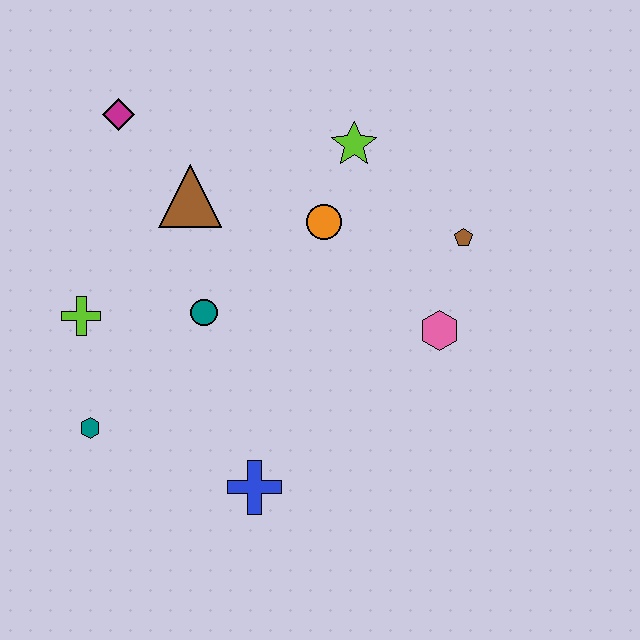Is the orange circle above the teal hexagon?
Yes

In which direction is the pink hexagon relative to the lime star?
The pink hexagon is below the lime star.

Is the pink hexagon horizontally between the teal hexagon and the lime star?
No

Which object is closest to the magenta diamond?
The brown triangle is closest to the magenta diamond.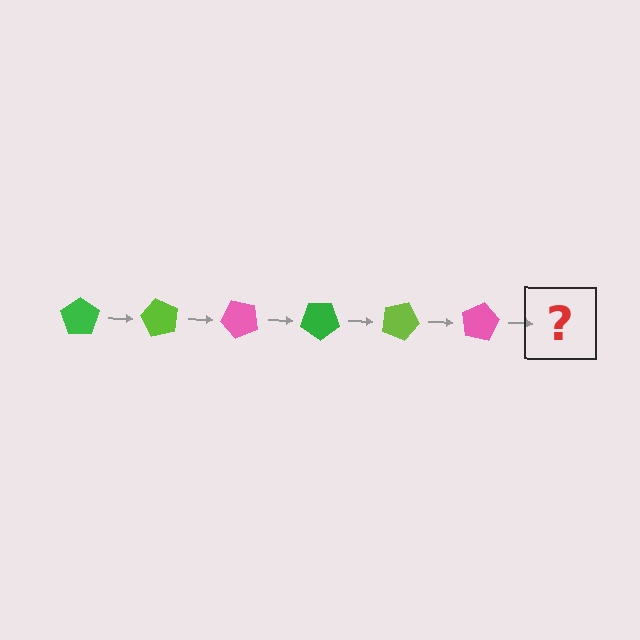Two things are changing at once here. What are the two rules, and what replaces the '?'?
The two rules are that it rotates 60 degrees each step and the color cycles through green, lime, and pink. The '?' should be a green pentagon, rotated 360 degrees from the start.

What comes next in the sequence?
The next element should be a green pentagon, rotated 360 degrees from the start.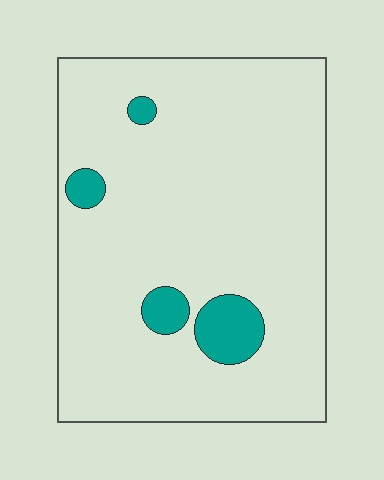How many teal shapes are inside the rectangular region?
4.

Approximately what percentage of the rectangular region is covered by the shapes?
Approximately 10%.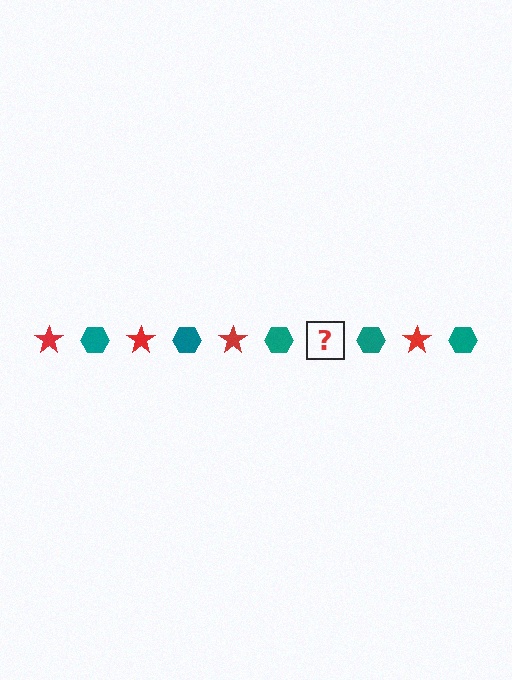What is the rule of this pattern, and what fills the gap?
The rule is that the pattern alternates between red star and teal hexagon. The gap should be filled with a red star.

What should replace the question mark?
The question mark should be replaced with a red star.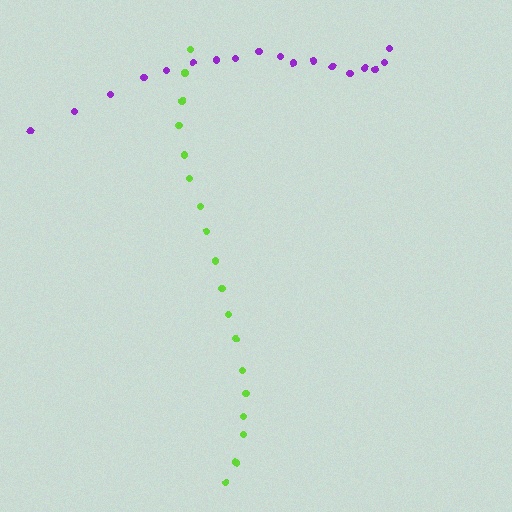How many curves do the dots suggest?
There are 2 distinct paths.